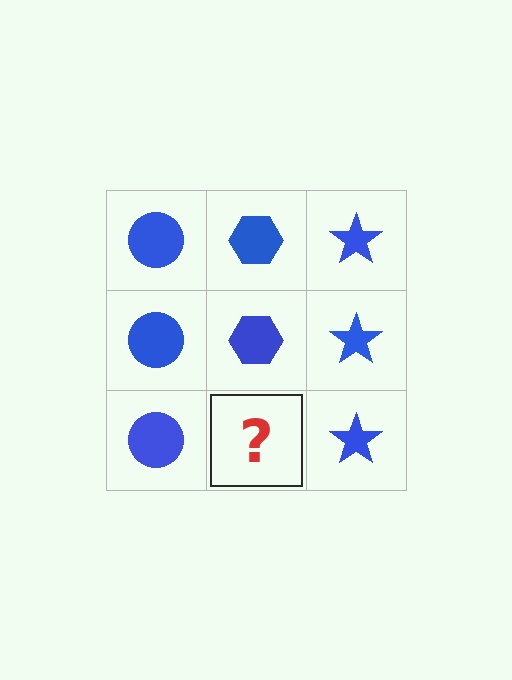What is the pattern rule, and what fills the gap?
The rule is that each column has a consistent shape. The gap should be filled with a blue hexagon.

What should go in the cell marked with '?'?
The missing cell should contain a blue hexagon.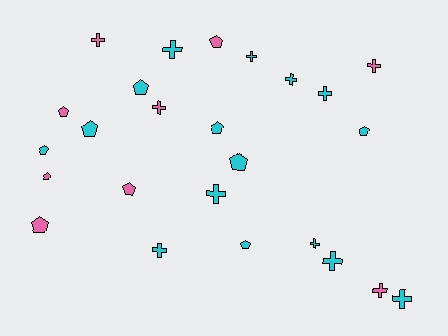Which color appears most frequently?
Cyan, with 16 objects.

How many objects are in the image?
There are 25 objects.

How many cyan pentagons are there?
There are 7 cyan pentagons.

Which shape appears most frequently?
Cross, with 13 objects.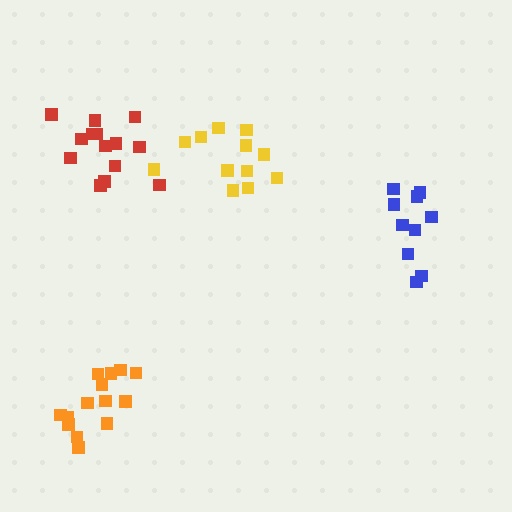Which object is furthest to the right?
The blue cluster is rightmost.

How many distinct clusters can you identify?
There are 4 distinct clusters.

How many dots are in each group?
Group 1: 14 dots, Group 2: 14 dots, Group 3: 12 dots, Group 4: 10 dots (50 total).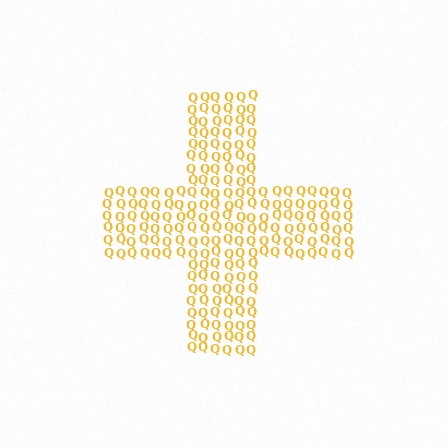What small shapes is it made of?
It is made of small letter Q's.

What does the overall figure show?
The overall figure shows a cross.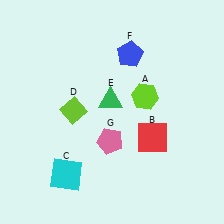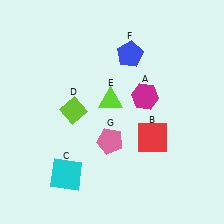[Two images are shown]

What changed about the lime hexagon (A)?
In Image 1, A is lime. In Image 2, it changed to magenta.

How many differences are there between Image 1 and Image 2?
There are 2 differences between the two images.